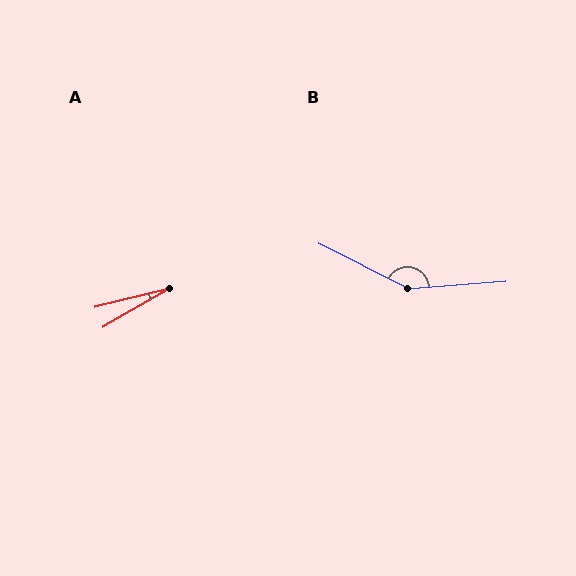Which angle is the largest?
B, at approximately 149 degrees.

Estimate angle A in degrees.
Approximately 16 degrees.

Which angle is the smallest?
A, at approximately 16 degrees.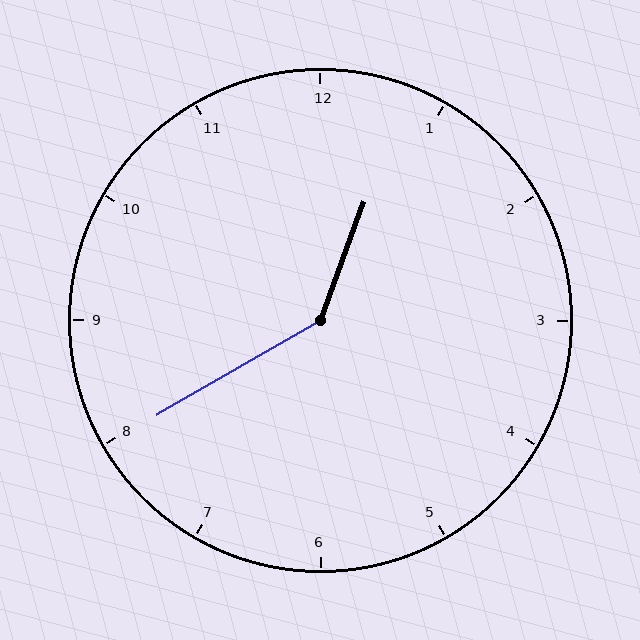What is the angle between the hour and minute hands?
Approximately 140 degrees.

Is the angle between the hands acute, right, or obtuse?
It is obtuse.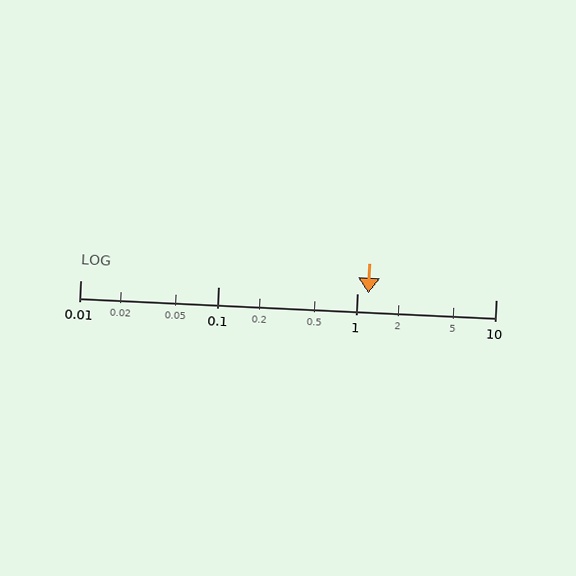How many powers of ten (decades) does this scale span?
The scale spans 3 decades, from 0.01 to 10.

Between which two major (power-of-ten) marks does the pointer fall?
The pointer is between 1 and 10.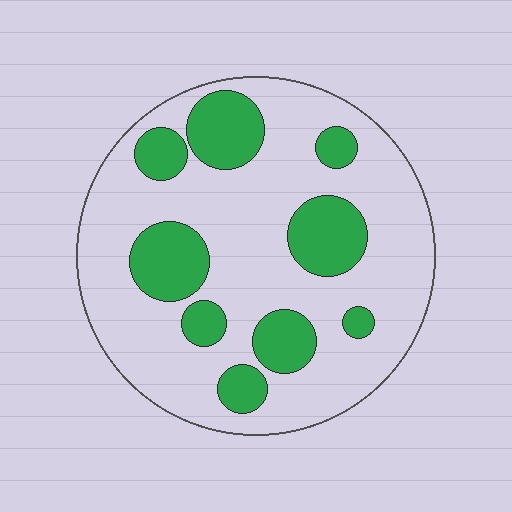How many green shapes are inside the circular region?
9.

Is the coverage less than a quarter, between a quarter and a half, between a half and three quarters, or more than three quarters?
Between a quarter and a half.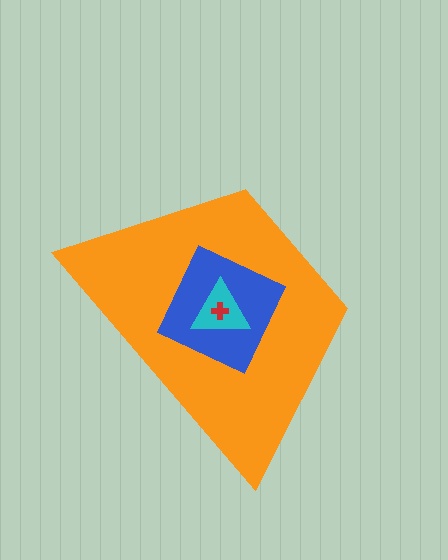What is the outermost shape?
The orange trapezoid.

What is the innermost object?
The red cross.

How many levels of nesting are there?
4.